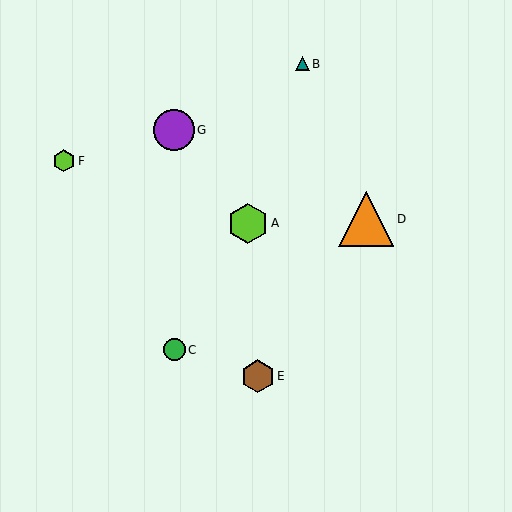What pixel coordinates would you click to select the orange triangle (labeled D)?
Click at (366, 219) to select the orange triangle D.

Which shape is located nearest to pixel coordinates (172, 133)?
The purple circle (labeled G) at (174, 130) is nearest to that location.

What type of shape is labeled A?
Shape A is a lime hexagon.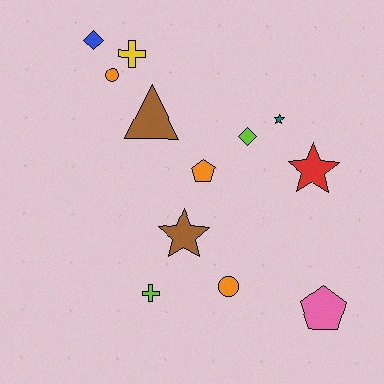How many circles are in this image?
There are 2 circles.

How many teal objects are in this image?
There is 1 teal object.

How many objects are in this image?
There are 12 objects.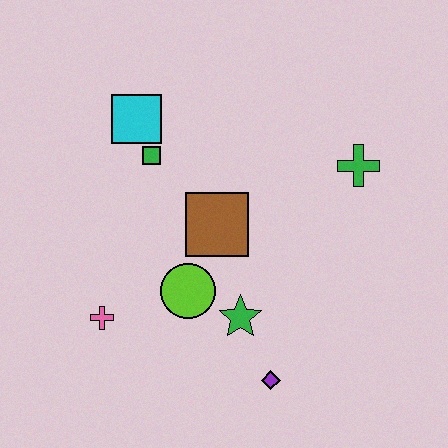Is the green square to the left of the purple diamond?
Yes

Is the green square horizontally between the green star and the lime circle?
No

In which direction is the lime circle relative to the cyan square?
The lime circle is below the cyan square.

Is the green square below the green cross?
No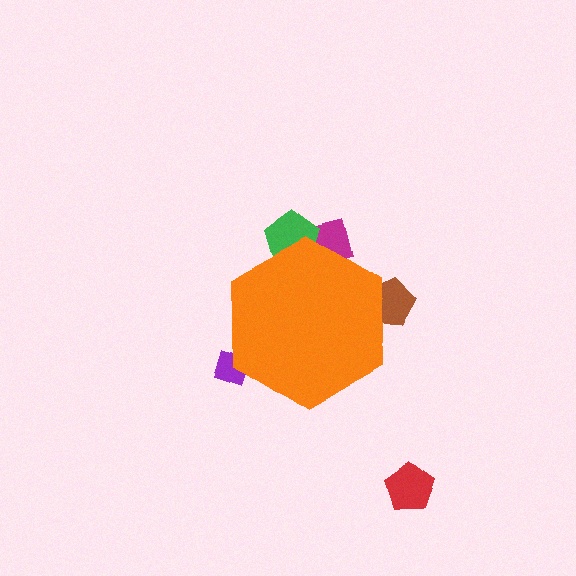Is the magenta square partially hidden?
Yes, the magenta square is partially hidden behind the orange hexagon.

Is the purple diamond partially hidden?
Yes, the purple diamond is partially hidden behind the orange hexagon.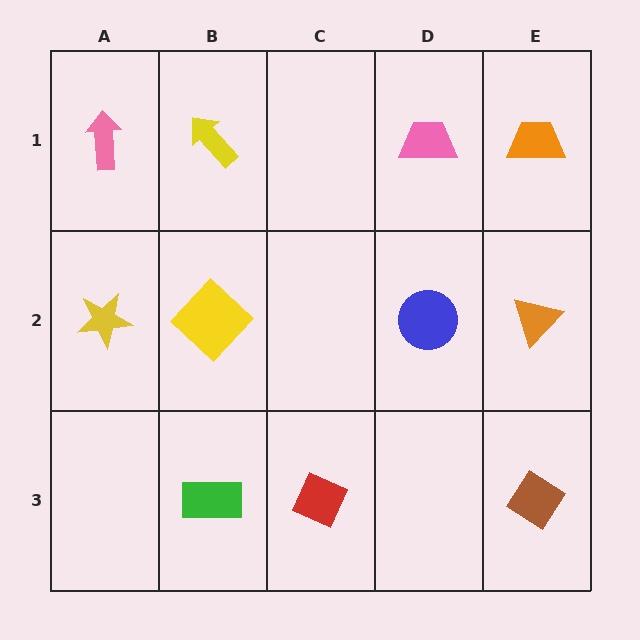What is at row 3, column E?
A brown diamond.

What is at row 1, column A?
A pink arrow.